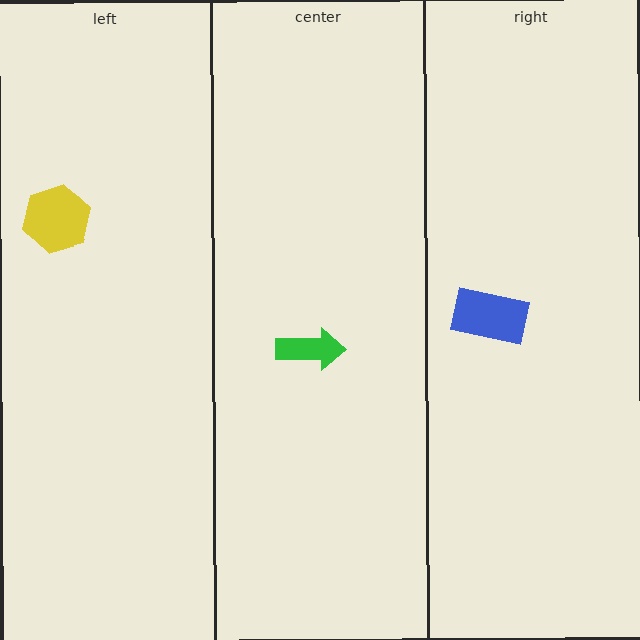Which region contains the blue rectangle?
The right region.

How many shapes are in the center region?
1.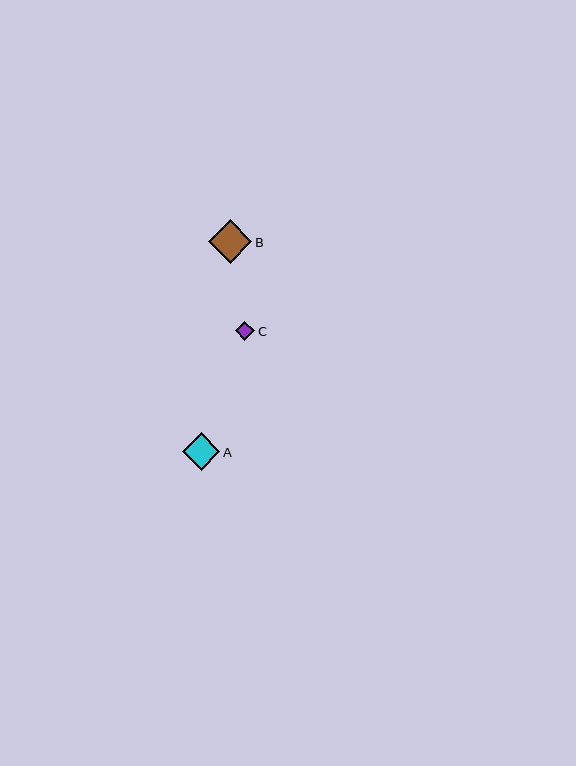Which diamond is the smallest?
Diamond C is the smallest with a size of approximately 20 pixels.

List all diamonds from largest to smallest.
From largest to smallest: B, A, C.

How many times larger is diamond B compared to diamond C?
Diamond B is approximately 2.2 times the size of diamond C.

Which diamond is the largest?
Diamond B is the largest with a size of approximately 44 pixels.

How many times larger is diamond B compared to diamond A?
Diamond B is approximately 1.2 times the size of diamond A.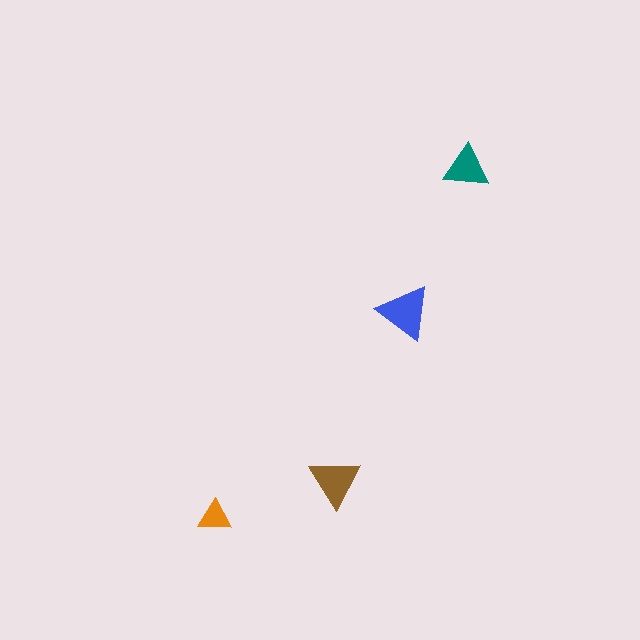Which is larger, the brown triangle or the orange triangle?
The brown one.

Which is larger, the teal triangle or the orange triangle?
The teal one.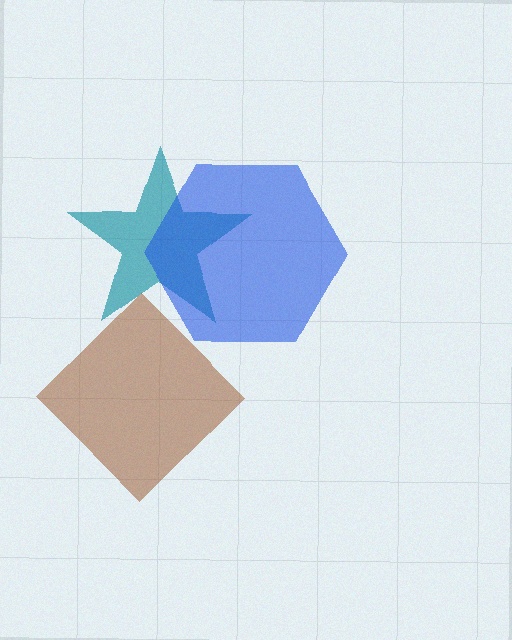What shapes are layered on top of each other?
The layered shapes are: a teal star, a brown diamond, a blue hexagon.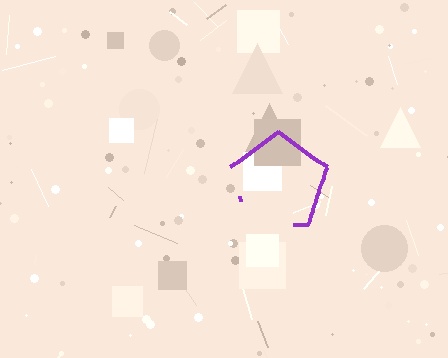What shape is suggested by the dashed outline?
The dashed outline suggests a pentagon.